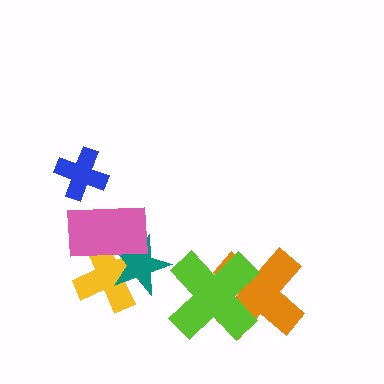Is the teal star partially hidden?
Yes, it is partially covered by another shape.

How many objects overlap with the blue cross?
0 objects overlap with the blue cross.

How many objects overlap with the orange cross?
1 object overlaps with the orange cross.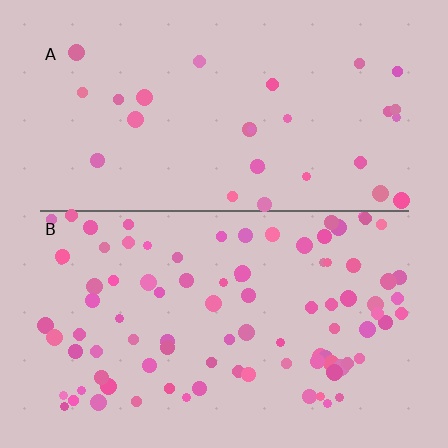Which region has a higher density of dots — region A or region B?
B (the bottom).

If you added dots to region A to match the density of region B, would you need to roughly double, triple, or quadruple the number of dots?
Approximately triple.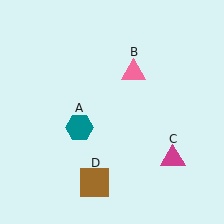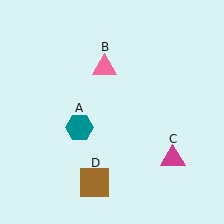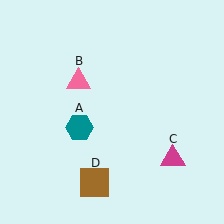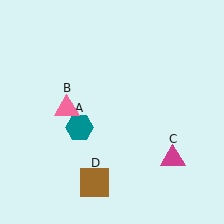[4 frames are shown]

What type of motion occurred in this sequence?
The pink triangle (object B) rotated counterclockwise around the center of the scene.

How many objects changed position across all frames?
1 object changed position: pink triangle (object B).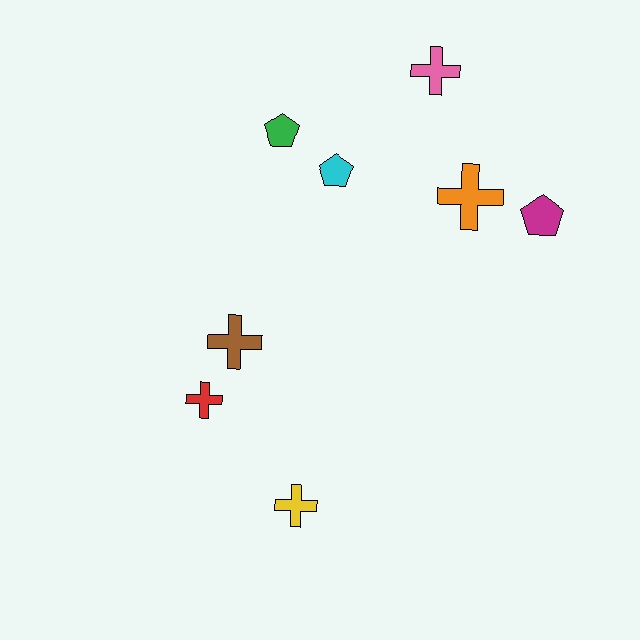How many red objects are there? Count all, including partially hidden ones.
There is 1 red object.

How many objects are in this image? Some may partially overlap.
There are 8 objects.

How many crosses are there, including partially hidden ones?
There are 5 crosses.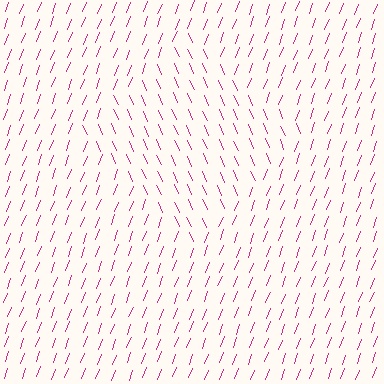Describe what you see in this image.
The image is filled with small magenta line segments. A diamond region in the image has lines oriented differently from the surrounding lines, creating a visible texture boundary.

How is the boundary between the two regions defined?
The boundary is defined purely by a change in line orientation (approximately 45 degrees difference). All lines are the same color and thickness.